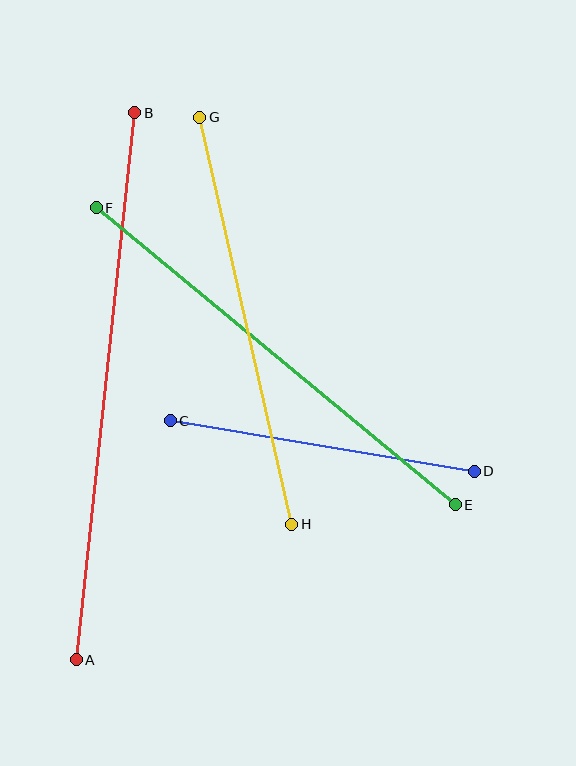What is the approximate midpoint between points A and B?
The midpoint is at approximately (105, 386) pixels.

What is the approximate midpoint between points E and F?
The midpoint is at approximately (276, 356) pixels.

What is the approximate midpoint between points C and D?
The midpoint is at approximately (322, 446) pixels.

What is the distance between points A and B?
The distance is approximately 550 pixels.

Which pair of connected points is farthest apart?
Points A and B are farthest apart.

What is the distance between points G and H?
The distance is approximately 417 pixels.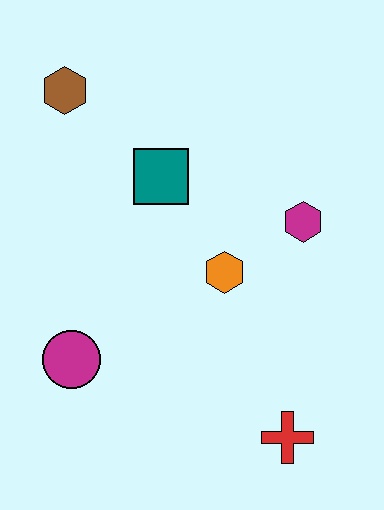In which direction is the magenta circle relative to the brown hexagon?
The magenta circle is below the brown hexagon.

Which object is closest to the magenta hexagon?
The orange hexagon is closest to the magenta hexagon.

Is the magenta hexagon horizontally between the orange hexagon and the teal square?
No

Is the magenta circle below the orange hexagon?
Yes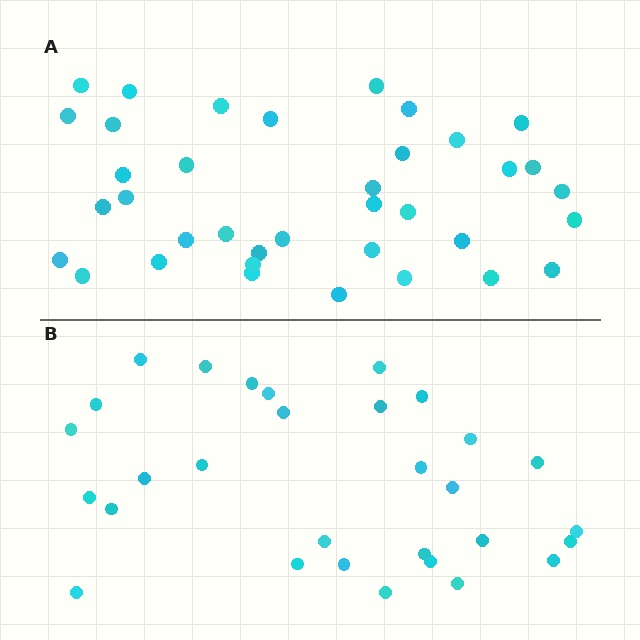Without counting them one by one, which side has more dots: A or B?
Region A (the top region) has more dots.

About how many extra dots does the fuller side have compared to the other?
Region A has roughly 8 or so more dots than region B.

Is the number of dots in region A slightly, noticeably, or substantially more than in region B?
Region A has only slightly more — the two regions are fairly close. The ratio is roughly 1.2 to 1.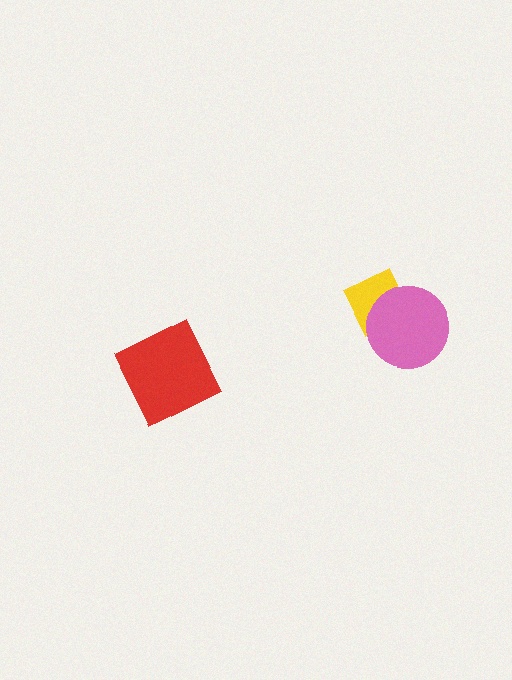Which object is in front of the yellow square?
The pink circle is in front of the yellow square.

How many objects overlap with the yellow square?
1 object overlaps with the yellow square.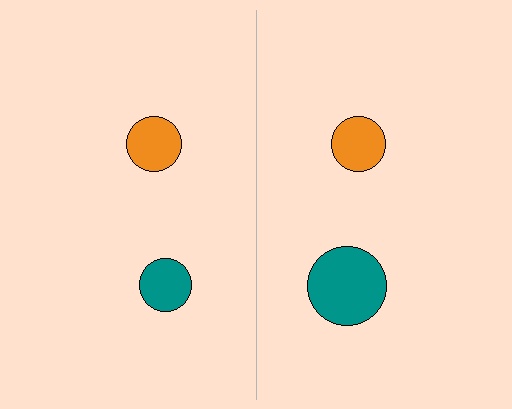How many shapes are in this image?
There are 4 shapes in this image.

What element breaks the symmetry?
The teal circle on the right side has a different size than its mirror counterpart.